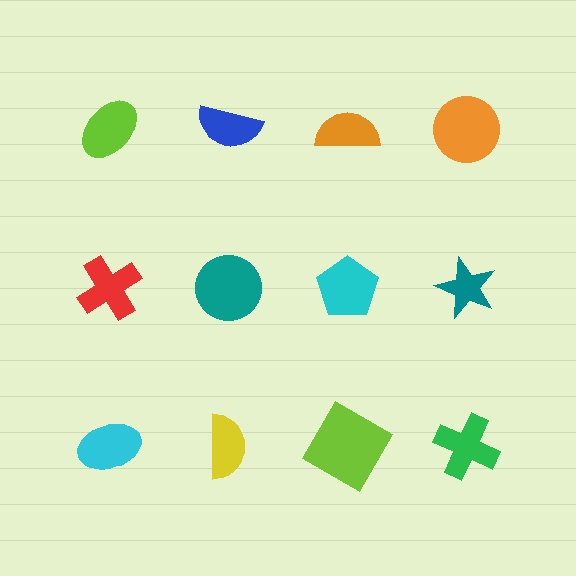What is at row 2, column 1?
A red cross.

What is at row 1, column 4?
An orange circle.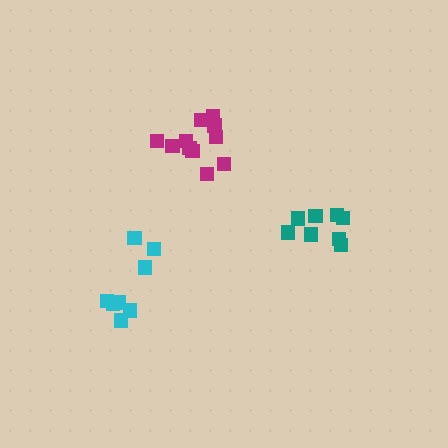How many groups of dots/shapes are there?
There are 3 groups.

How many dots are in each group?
Group 1: 8 dots, Group 2: 8 dots, Group 3: 11 dots (27 total).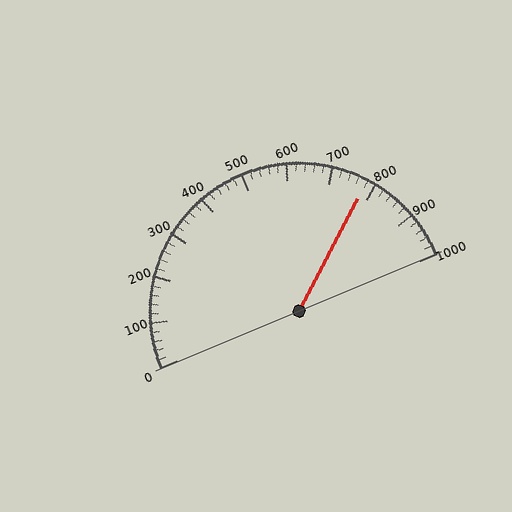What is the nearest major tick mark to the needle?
The nearest major tick mark is 800.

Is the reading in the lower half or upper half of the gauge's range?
The reading is in the upper half of the range (0 to 1000).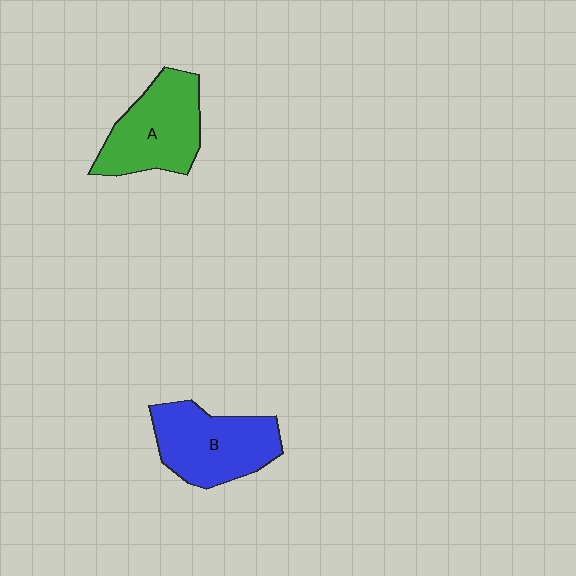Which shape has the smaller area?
Shape A (green).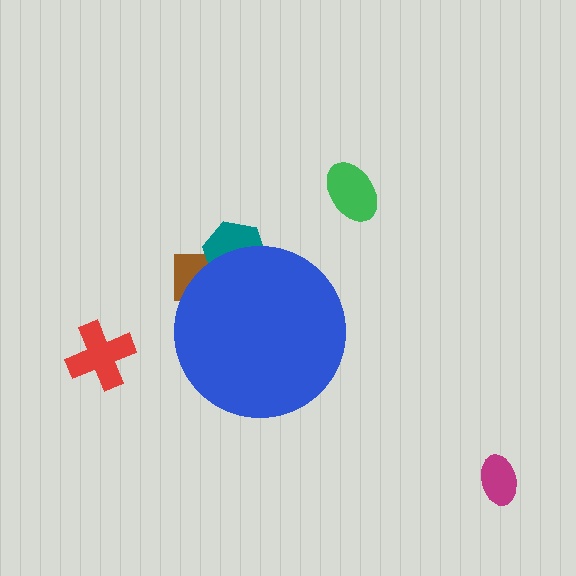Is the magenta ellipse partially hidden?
No, the magenta ellipse is fully visible.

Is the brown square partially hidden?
Yes, the brown square is partially hidden behind the blue circle.